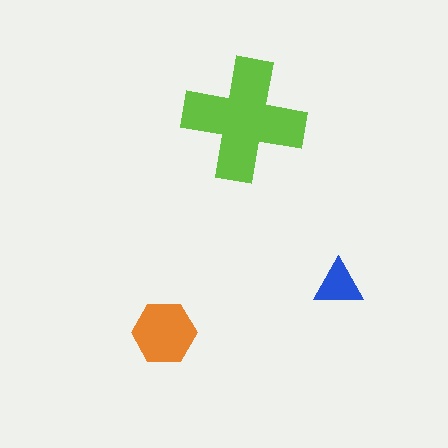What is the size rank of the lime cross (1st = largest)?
1st.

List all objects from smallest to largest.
The blue triangle, the orange hexagon, the lime cross.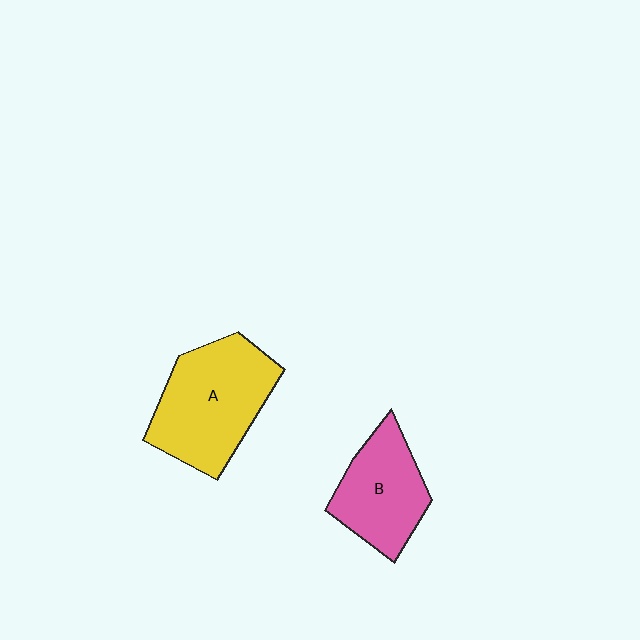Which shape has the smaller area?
Shape B (pink).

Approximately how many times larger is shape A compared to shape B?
Approximately 1.4 times.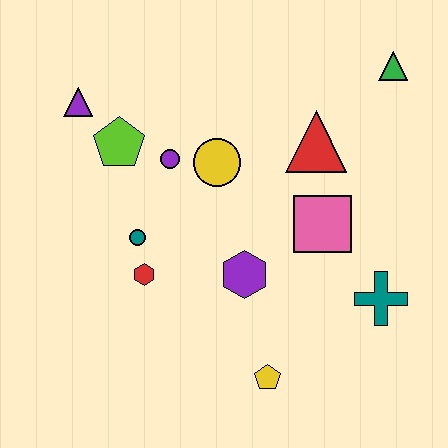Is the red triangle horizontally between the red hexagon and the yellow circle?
No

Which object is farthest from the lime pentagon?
The teal cross is farthest from the lime pentagon.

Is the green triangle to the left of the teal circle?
No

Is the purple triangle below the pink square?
No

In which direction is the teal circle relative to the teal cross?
The teal circle is to the left of the teal cross.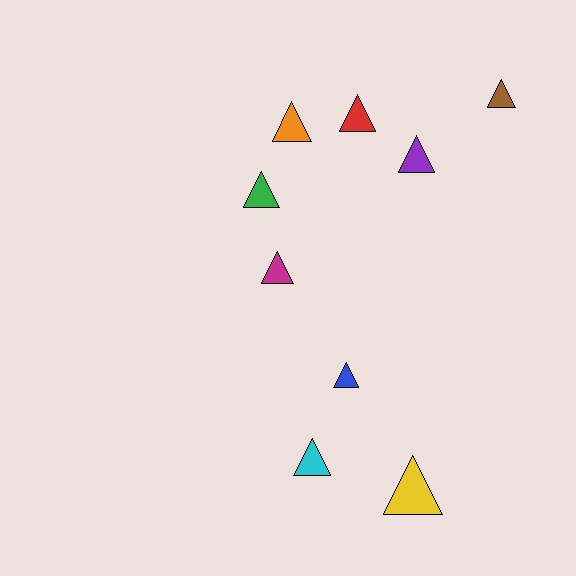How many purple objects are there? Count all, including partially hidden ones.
There is 1 purple object.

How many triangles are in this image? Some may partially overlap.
There are 9 triangles.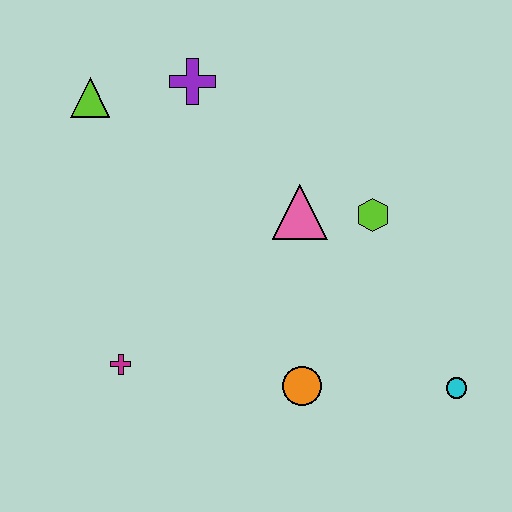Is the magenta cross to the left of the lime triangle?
No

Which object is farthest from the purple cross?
The cyan circle is farthest from the purple cross.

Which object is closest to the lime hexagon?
The pink triangle is closest to the lime hexagon.